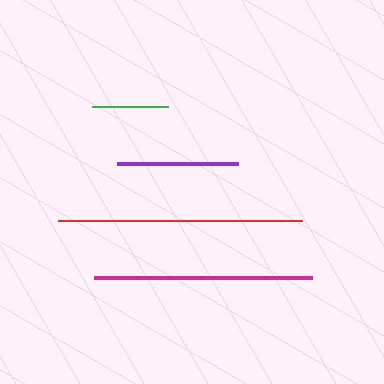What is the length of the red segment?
The red segment is approximately 244 pixels long.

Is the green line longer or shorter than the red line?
The red line is longer than the green line.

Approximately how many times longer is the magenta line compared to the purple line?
The magenta line is approximately 1.8 times the length of the purple line.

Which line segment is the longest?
The red line is the longest at approximately 244 pixels.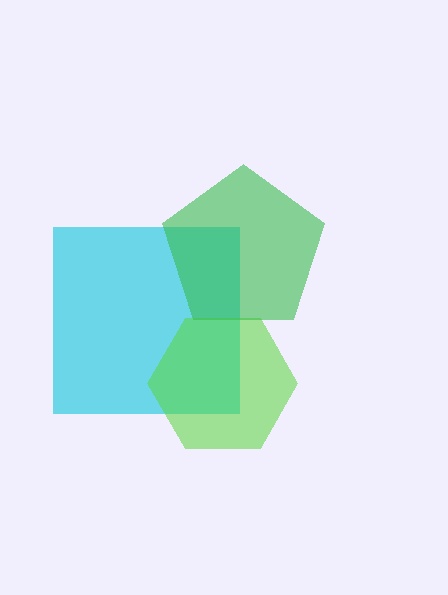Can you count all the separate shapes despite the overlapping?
Yes, there are 3 separate shapes.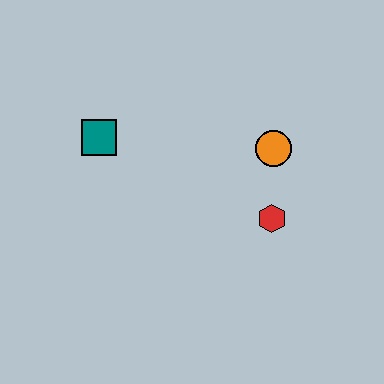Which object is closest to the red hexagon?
The orange circle is closest to the red hexagon.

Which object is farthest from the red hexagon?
The teal square is farthest from the red hexagon.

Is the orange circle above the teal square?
No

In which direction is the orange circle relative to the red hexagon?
The orange circle is above the red hexagon.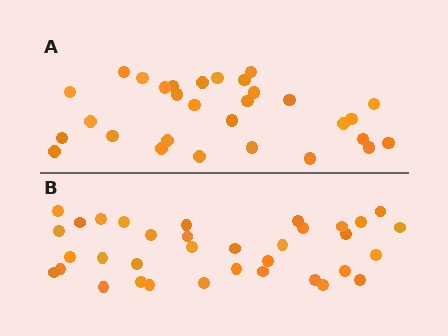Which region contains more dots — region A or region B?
Region B (the bottom region) has more dots.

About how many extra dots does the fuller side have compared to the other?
Region B has about 5 more dots than region A.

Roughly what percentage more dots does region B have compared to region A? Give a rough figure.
About 15% more.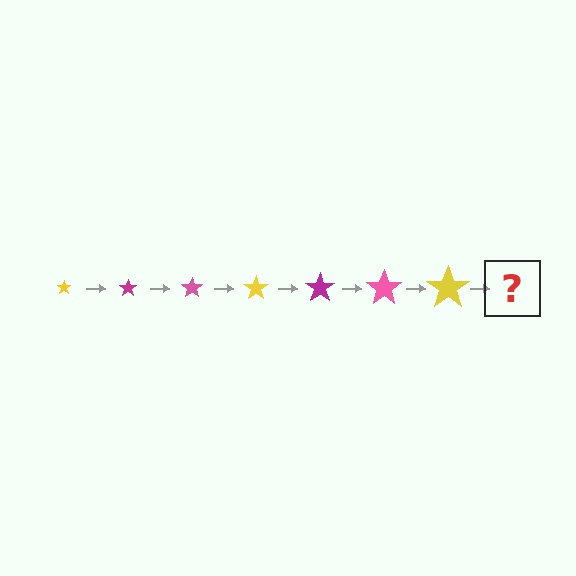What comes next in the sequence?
The next element should be a magenta star, larger than the previous one.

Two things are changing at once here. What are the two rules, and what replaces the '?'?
The two rules are that the star grows larger each step and the color cycles through yellow, magenta, and pink. The '?' should be a magenta star, larger than the previous one.